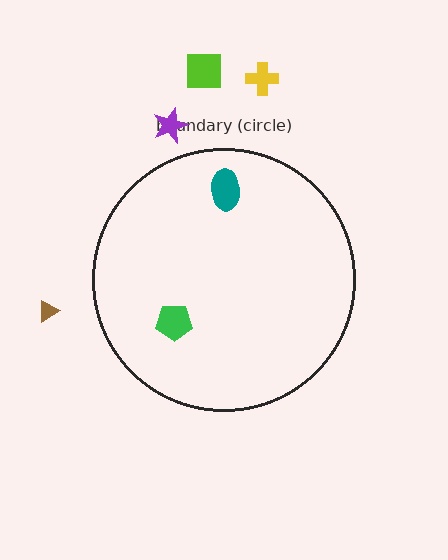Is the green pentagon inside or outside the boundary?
Inside.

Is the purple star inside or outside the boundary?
Outside.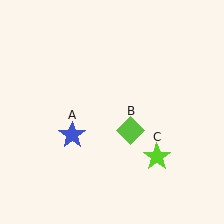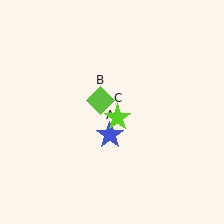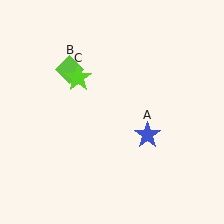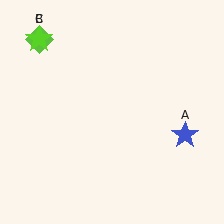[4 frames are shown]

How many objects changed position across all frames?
3 objects changed position: blue star (object A), lime diamond (object B), lime star (object C).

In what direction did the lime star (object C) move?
The lime star (object C) moved up and to the left.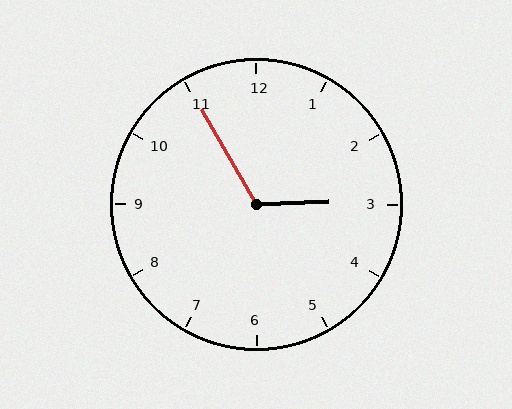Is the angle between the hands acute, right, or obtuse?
It is obtuse.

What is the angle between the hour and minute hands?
Approximately 118 degrees.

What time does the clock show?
2:55.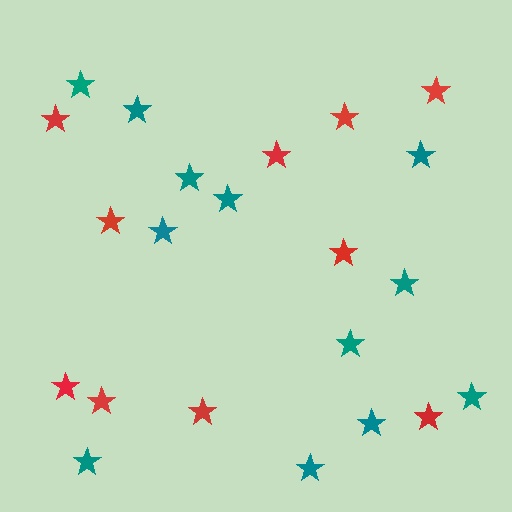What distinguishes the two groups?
There are 2 groups: one group of red stars (10) and one group of teal stars (12).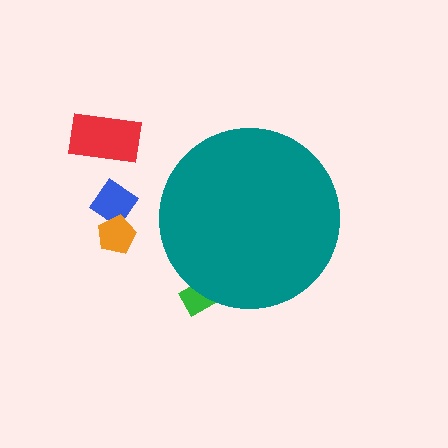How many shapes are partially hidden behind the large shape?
1 shape is partially hidden.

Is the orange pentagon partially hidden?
No, the orange pentagon is fully visible.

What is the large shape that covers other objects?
A teal circle.